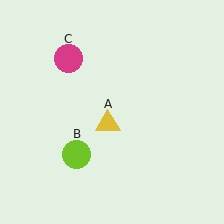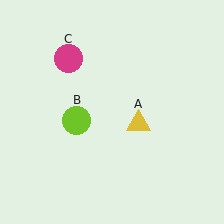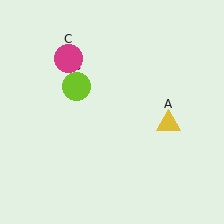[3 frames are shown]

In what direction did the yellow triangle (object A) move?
The yellow triangle (object A) moved right.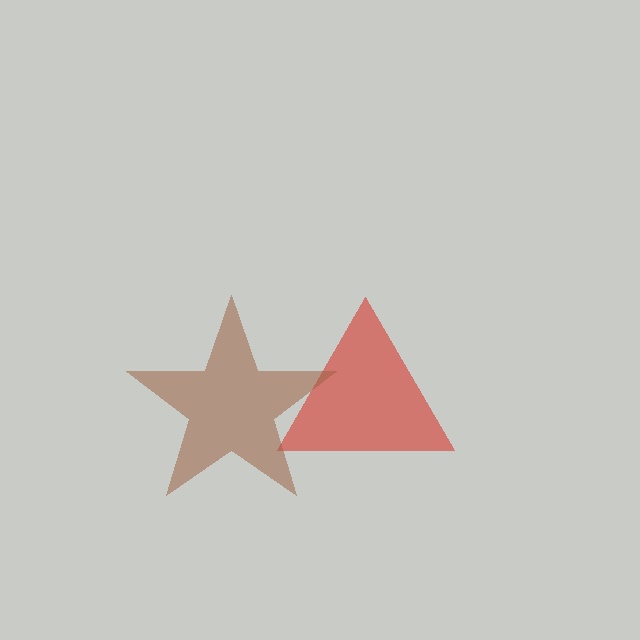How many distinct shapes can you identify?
There are 2 distinct shapes: a red triangle, a brown star.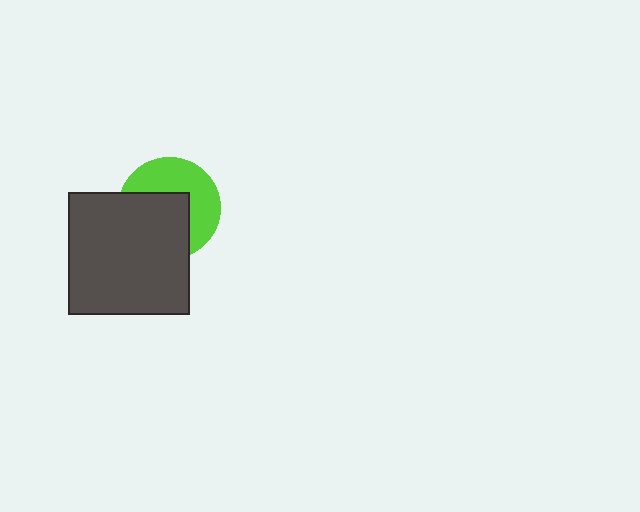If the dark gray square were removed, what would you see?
You would see the complete lime circle.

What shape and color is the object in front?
The object in front is a dark gray square.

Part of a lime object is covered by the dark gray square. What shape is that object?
It is a circle.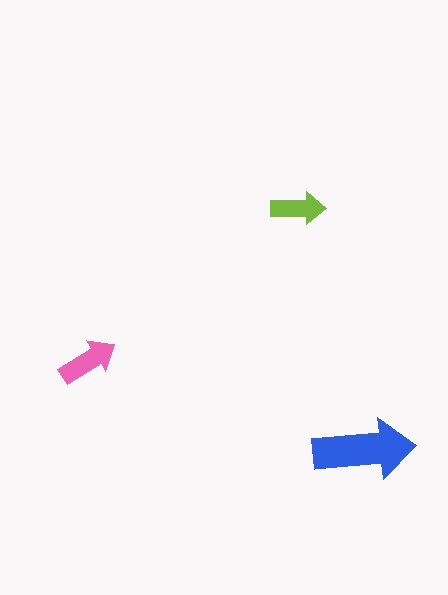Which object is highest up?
The lime arrow is topmost.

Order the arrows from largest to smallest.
the blue one, the pink one, the lime one.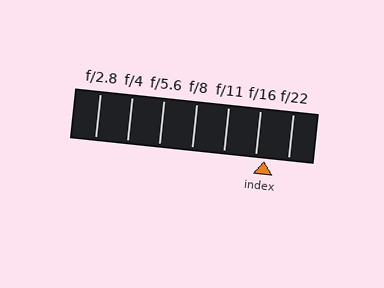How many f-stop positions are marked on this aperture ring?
There are 7 f-stop positions marked.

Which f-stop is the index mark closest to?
The index mark is closest to f/16.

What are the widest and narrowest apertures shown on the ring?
The widest aperture shown is f/2.8 and the narrowest is f/22.